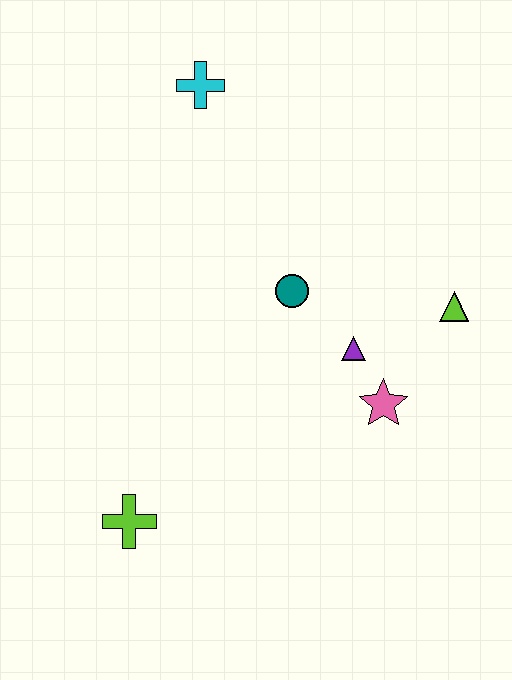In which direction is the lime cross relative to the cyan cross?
The lime cross is below the cyan cross.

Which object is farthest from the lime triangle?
The lime cross is farthest from the lime triangle.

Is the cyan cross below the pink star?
No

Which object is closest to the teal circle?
The purple triangle is closest to the teal circle.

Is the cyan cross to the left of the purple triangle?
Yes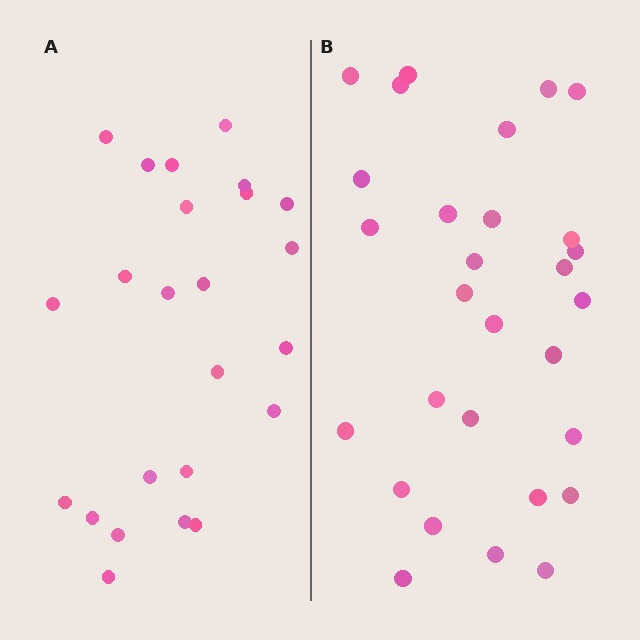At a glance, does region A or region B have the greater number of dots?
Region B (the right region) has more dots.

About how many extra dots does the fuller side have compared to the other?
Region B has about 5 more dots than region A.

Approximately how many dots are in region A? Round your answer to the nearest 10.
About 20 dots. (The exact count is 24, which rounds to 20.)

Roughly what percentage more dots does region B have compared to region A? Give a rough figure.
About 20% more.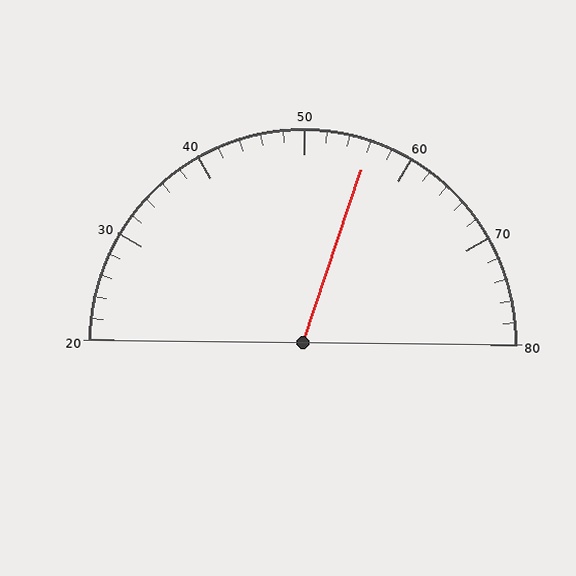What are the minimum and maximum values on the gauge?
The gauge ranges from 20 to 80.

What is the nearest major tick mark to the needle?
The nearest major tick mark is 60.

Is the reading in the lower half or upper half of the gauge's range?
The reading is in the upper half of the range (20 to 80).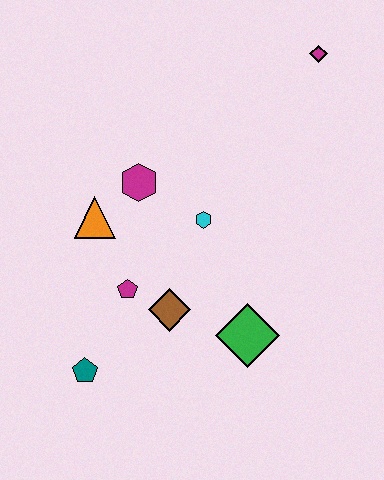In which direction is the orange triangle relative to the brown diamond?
The orange triangle is above the brown diamond.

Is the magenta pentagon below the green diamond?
No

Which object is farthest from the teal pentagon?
The magenta diamond is farthest from the teal pentagon.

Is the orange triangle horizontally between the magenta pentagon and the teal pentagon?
Yes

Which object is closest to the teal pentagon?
The magenta pentagon is closest to the teal pentagon.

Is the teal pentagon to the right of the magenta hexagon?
No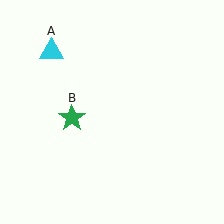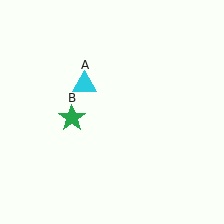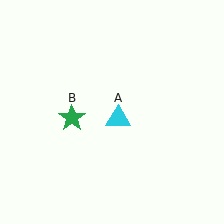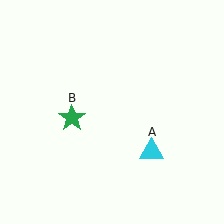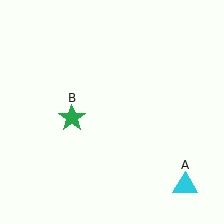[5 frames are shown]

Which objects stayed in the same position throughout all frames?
Green star (object B) remained stationary.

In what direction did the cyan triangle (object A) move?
The cyan triangle (object A) moved down and to the right.